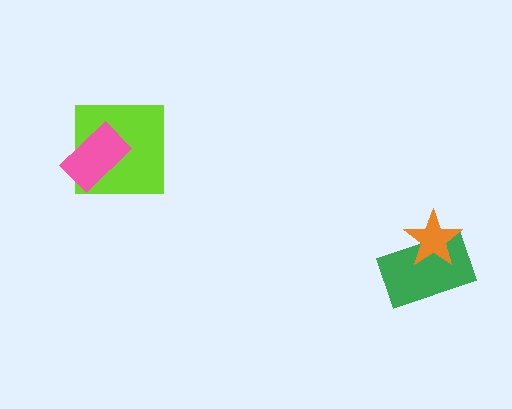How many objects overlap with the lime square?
1 object overlaps with the lime square.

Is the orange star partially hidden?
No, no other shape covers it.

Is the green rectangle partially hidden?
Yes, it is partially covered by another shape.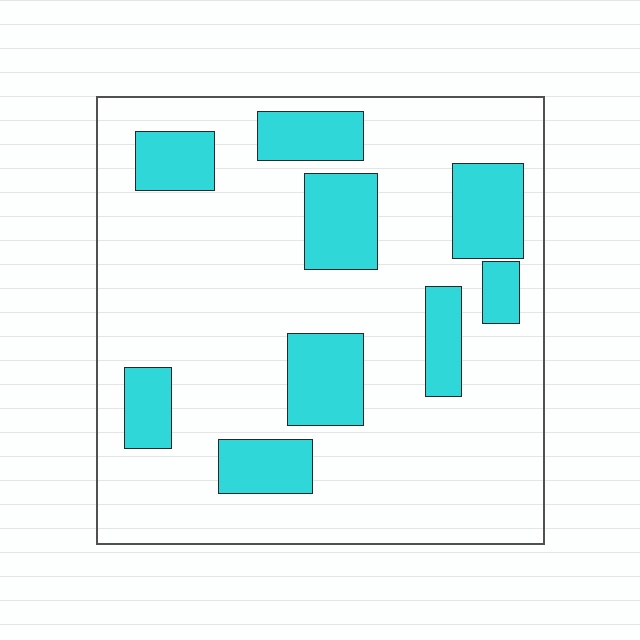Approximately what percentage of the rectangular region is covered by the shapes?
Approximately 25%.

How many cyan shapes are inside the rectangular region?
9.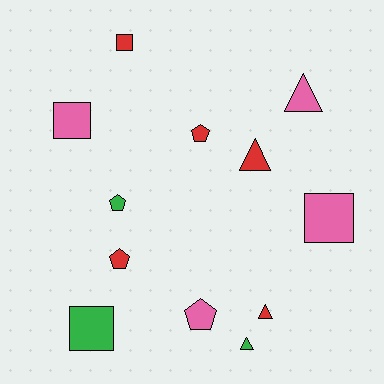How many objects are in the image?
There are 12 objects.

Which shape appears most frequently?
Triangle, with 4 objects.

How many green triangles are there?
There is 1 green triangle.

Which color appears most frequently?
Red, with 5 objects.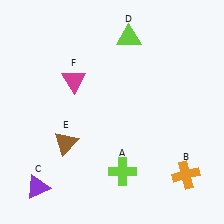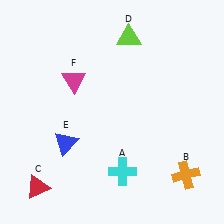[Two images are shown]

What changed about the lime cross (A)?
In Image 1, A is lime. In Image 2, it changed to cyan.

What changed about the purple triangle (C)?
In Image 1, C is purple. In Image 2, it changed to red.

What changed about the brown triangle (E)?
In Image 1, E is brown. In Image 2, it changed to blue.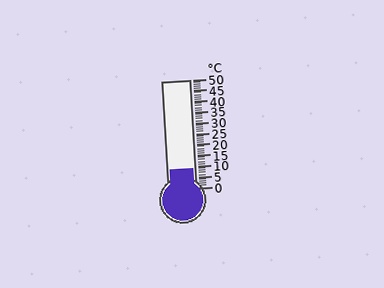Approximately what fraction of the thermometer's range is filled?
The thermometer is filled to approximately 20% of its range.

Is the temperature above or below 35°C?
The temperature is below 35°C.